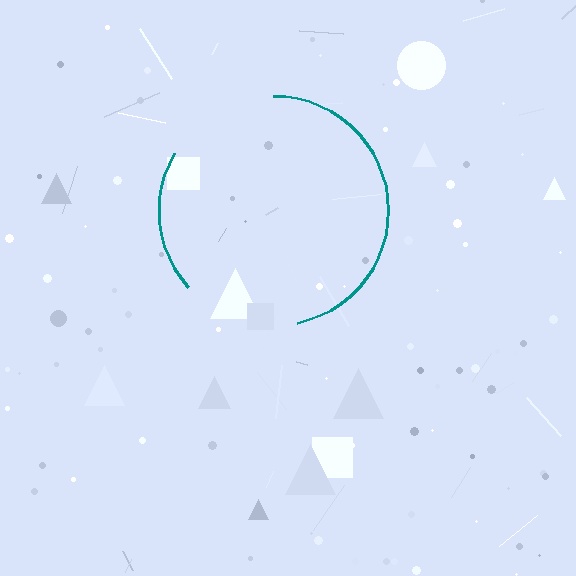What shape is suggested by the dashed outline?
The dashed outline suggests a circle.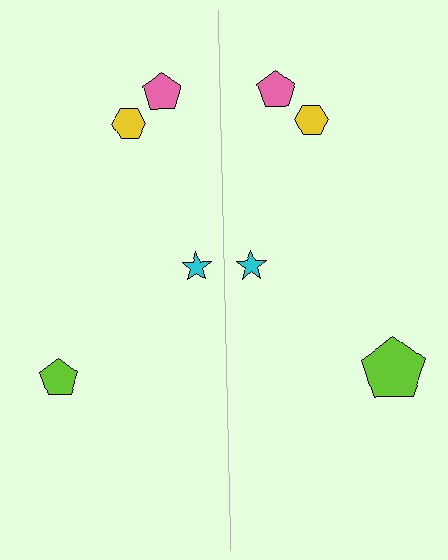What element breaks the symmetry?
The lime pentagon on the right side has a different size than its mirror counterpart.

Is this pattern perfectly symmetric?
No, the pattern is not perfectly symmetric. The lime pentagon on the right side has a different size than its mirror counterpart.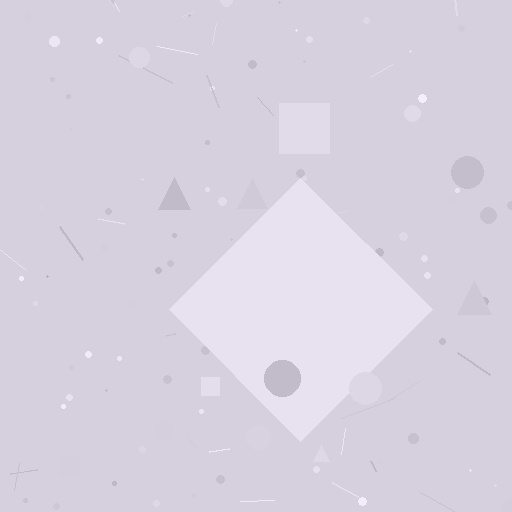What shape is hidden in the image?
A diamond is hidden in the image.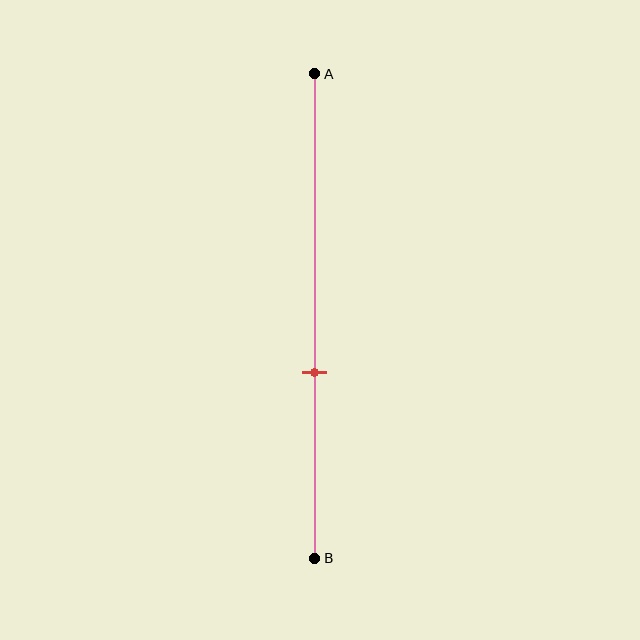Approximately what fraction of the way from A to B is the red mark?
The red mark is approximately 60% of the way from A to B.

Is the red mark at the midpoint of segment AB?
No, the mark is at about 60% from A, not at the 50% midpoint.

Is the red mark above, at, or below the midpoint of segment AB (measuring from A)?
The red mark is below the midpoint of segment AB.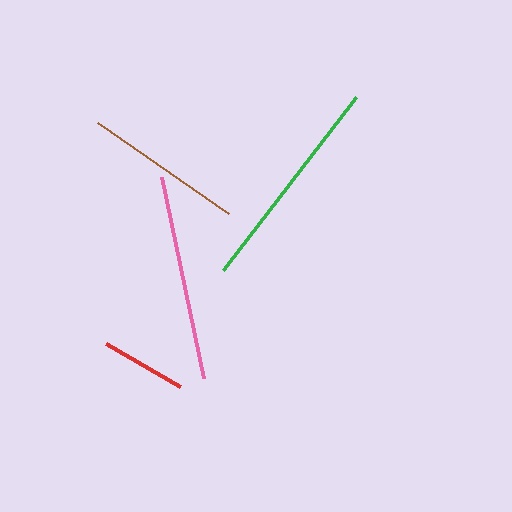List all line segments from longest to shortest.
From longest to shortest: green, pink, brown, red.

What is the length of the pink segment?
The pink segment is approximately 206 pixels long.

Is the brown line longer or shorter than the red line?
The brown line is longer than the red line.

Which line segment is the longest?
The green line is the longest at approximately 218 pixels.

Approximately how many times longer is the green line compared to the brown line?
The green line is approximately 1.4 times the length of the brown line.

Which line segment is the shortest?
The red line is the shortest at approximately 85 pixels.